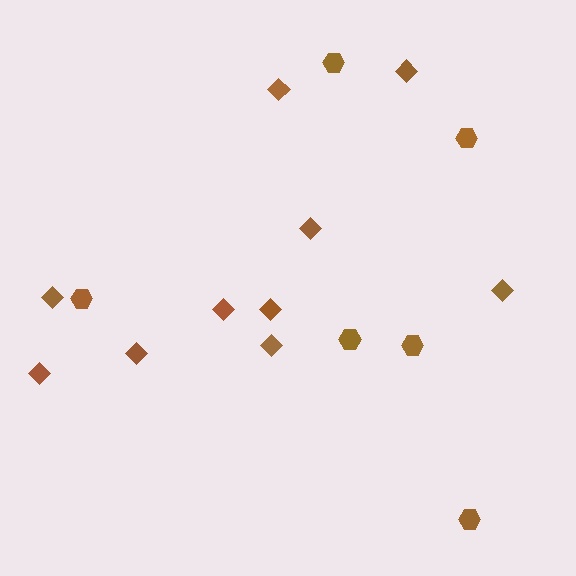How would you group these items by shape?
There are 2 groups: one group of hexagons (6) and one group of diamonds (10).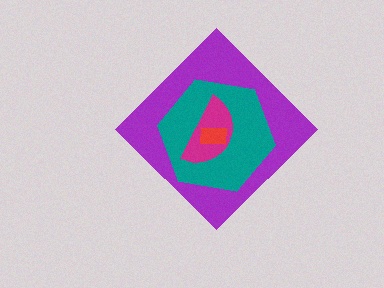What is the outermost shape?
The purple diamond.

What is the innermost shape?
The red rectangle.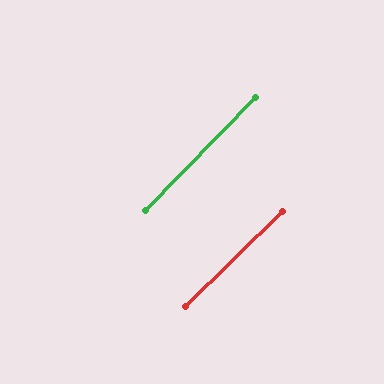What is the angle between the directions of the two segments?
Approximately 1 degree.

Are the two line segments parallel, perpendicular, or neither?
Parallel — their directions differ by only 1.3°.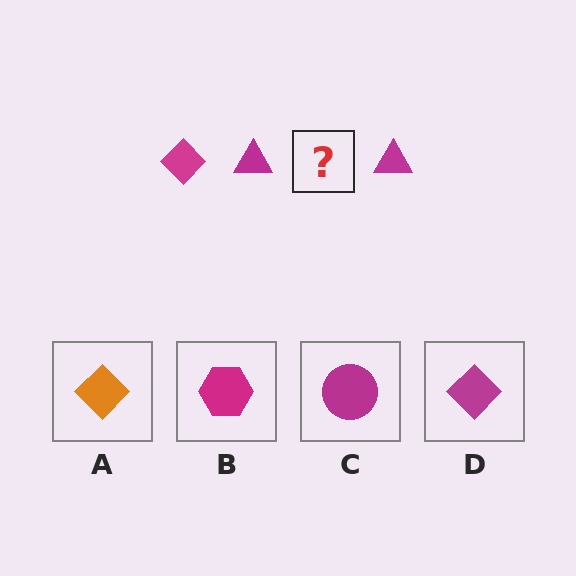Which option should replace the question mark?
Option D.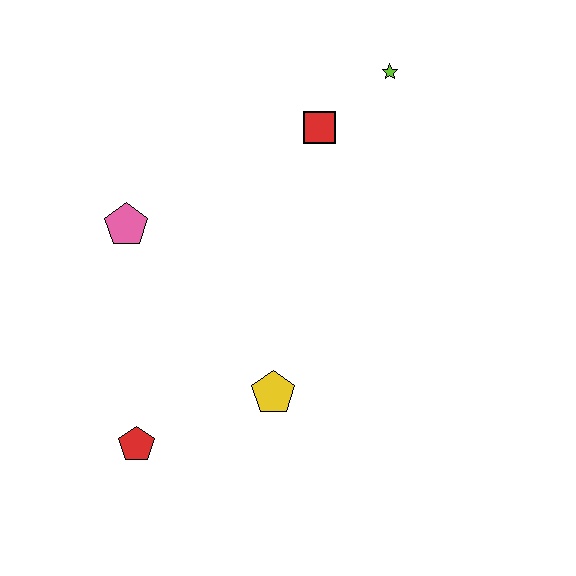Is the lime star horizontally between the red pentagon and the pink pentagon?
No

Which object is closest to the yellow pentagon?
The red pentagon is closest to the yellow pentagon.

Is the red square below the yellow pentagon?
No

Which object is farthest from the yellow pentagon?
The lime star is farthest from the yellow pentagon.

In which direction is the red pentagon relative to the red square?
The red pentagon is below the red square.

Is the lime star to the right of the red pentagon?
Yes